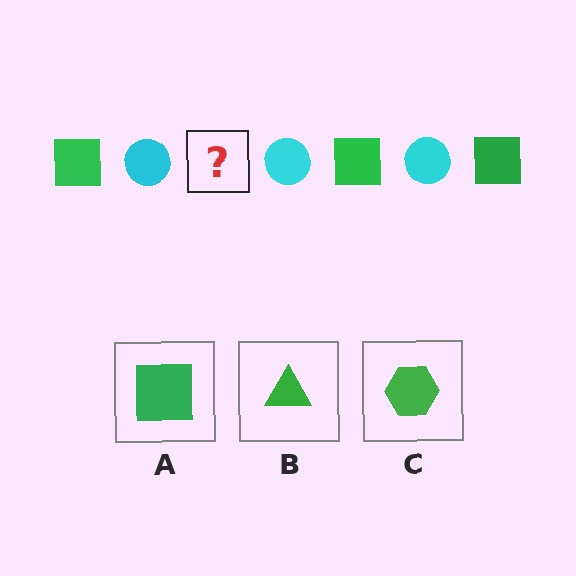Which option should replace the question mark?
Option A.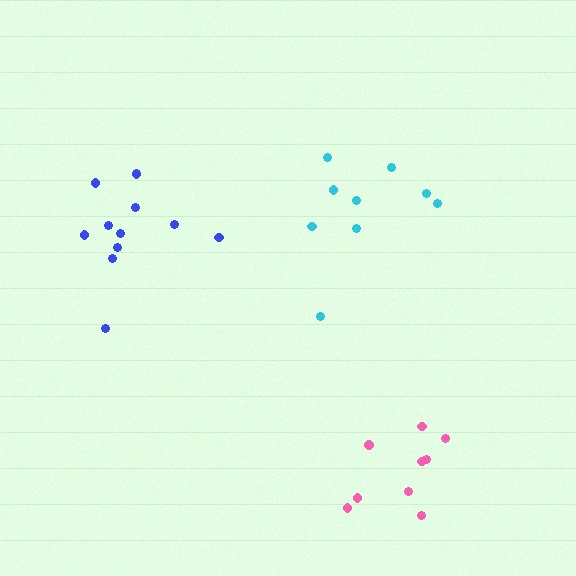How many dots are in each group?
Group 1: 9 dots, Group 2: 12 dots, Group 3: 9 dots (30 total).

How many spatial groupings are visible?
There are 3 spatial groupings.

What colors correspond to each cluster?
The clusters are colored: pink, blue, cyan.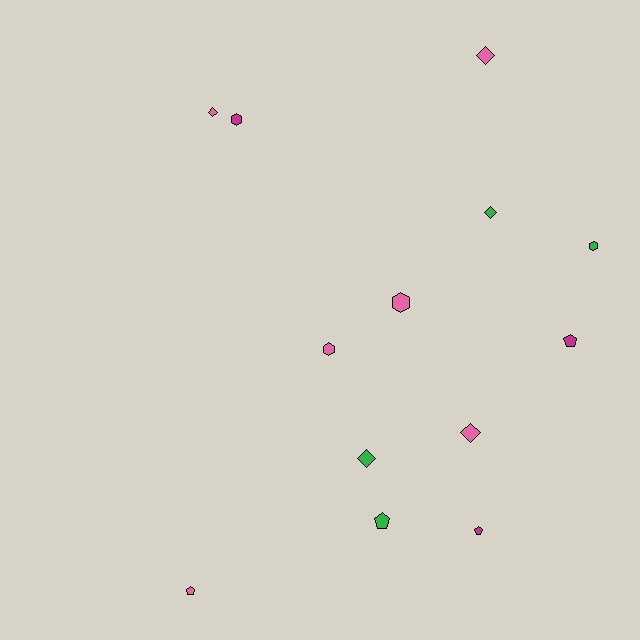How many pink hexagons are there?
There are 2 pink hexagons.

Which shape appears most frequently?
Diamond, with 5 objects.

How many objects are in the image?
There are 13 objects.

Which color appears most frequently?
Pink, with 6 objects.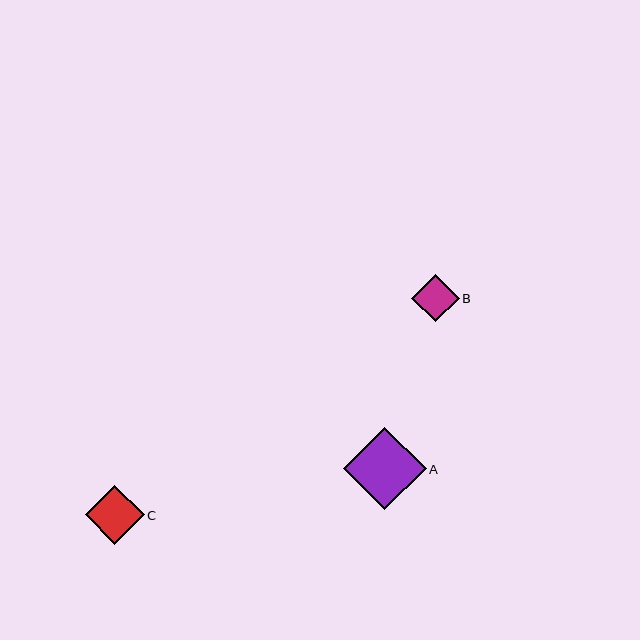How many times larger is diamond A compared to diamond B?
Diamond A is approximately 1.8 times the size of diamond B.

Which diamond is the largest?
Diamond A is the largest with a size of approximately 83 pixels.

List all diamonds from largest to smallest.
From largest to smallest: A, C, B.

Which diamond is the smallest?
Diamond B is the smallest with a size of approximately 47 pixels.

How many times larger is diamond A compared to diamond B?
Diamond A is approximately 1.8 times the size of diamond B.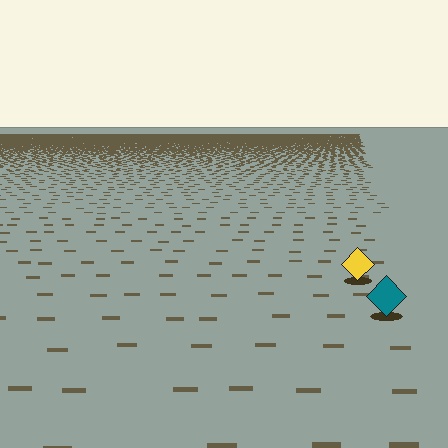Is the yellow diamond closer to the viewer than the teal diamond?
No. The teal diamond is closer — you can tell from the texture gradient: the ground texture is coarser near it.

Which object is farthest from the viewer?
The yellow diamond is farthest from the viewer. It appears smaller and the ground texture around it is denser.